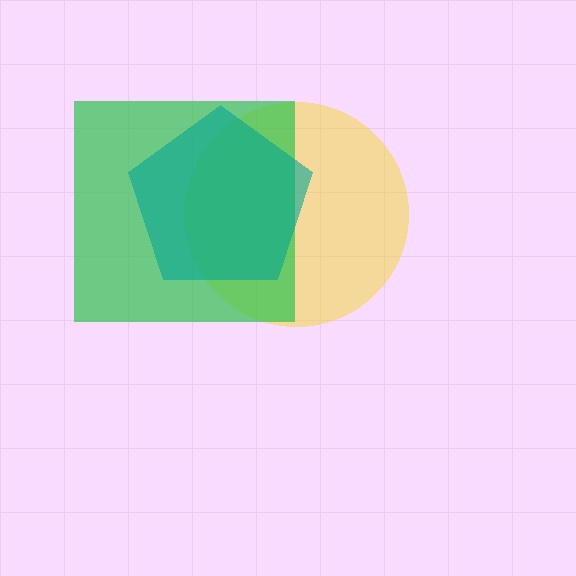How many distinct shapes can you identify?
There are 3 distinct shapes: a yellow circle, a green square, a teal pentagon.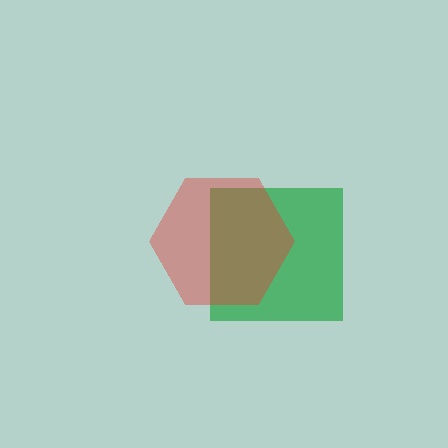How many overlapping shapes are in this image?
There are 2 overlapping shapes in the image.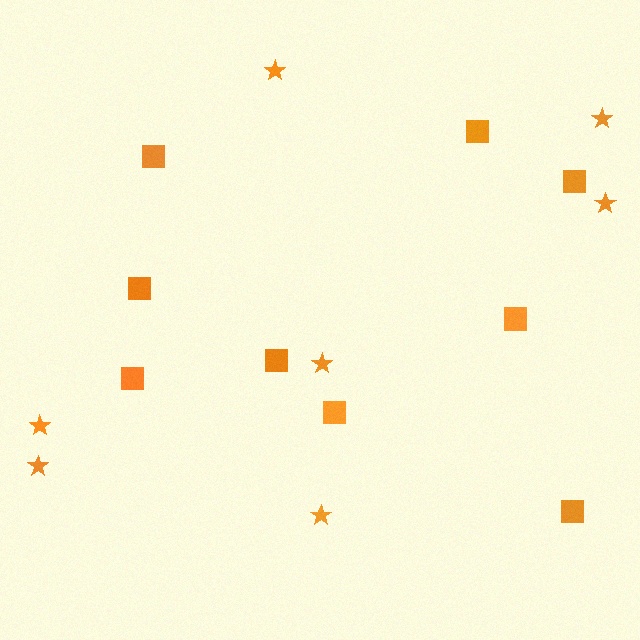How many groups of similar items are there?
There are 2 groups: one group of squares (9) and one group of stars (7).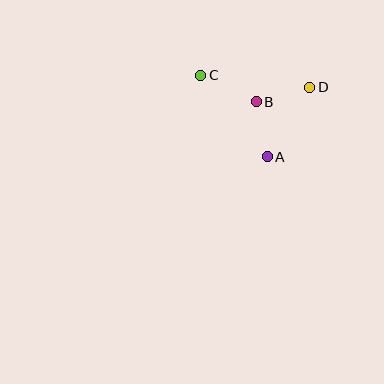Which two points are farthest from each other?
Points C and D are farthest from each other.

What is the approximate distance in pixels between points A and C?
The distance between A and C is approximately 105 pixels.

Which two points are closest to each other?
Points B and D are closest to each other.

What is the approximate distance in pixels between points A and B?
The distance between A and B is approximately 56 pixels.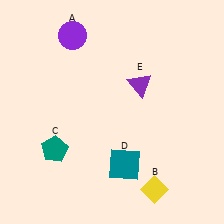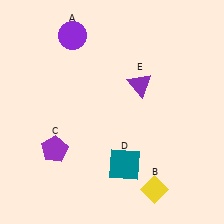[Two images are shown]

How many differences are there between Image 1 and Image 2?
There is 1 difference between the two images.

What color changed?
The pentagon (C) changed from teal in Image 1 to purple in Image 2.